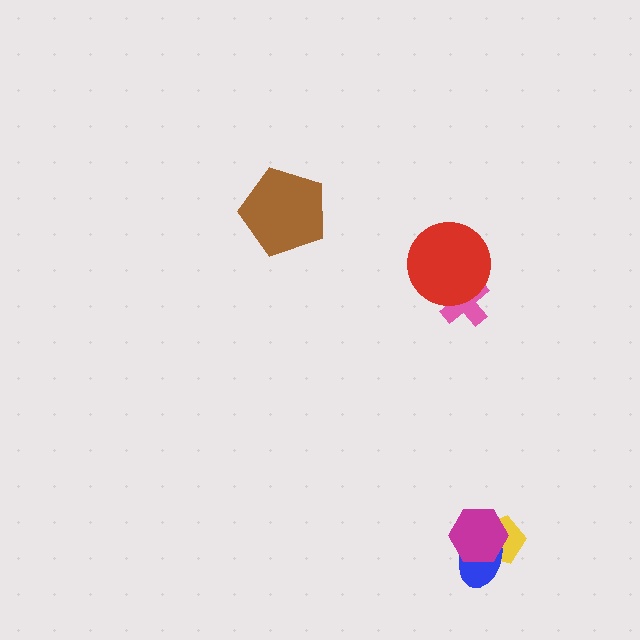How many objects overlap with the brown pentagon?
0 objects overlap with the brown pentagon.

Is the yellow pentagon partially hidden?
Yes, it is partially covered by another shape.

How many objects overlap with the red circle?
1 object overlaps with the red circle.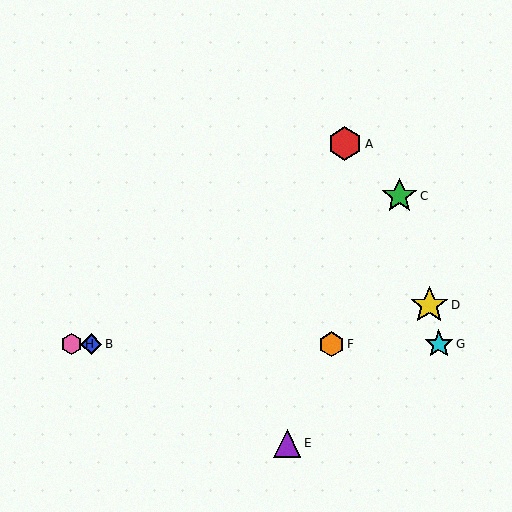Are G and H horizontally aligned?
Yes, both are at y≈344.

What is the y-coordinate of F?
Object F is at y≈344.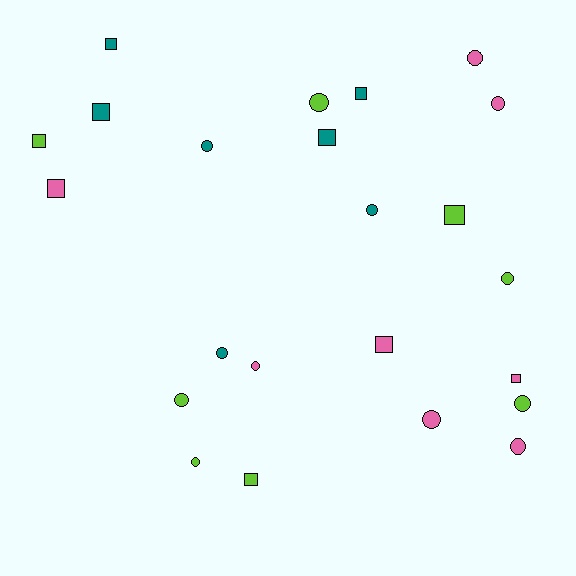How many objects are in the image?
There are 23 objects.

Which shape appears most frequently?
Circle, with 13 objects.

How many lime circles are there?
There are 5 lime circles.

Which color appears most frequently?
Lime, with 8 objects.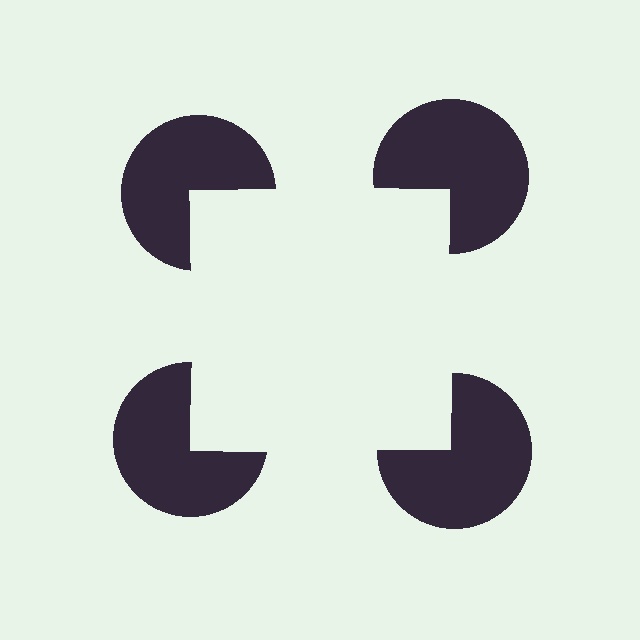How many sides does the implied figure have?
4 sides.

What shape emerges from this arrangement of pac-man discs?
An illusory square — its edges are inferred from the aligned wedge cuts in the pac-man discs, not physically drawn.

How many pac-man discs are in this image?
There are 4 — one at each vertex of the illusory square.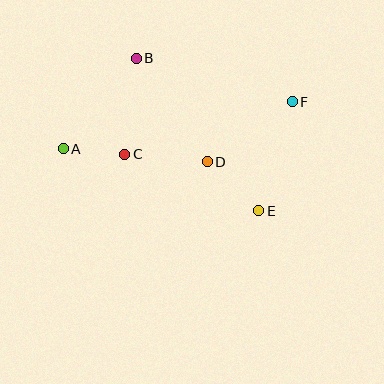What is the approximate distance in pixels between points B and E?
The distance between B and E is approximately 195 pixels.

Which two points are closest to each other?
Points A and C are closest to each other.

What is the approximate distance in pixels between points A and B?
The distance between A and B is approximately 116 pixels.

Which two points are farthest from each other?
Points A and F are farthest from each other.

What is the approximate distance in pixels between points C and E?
The distance between C and E is approximately 146 pixels.